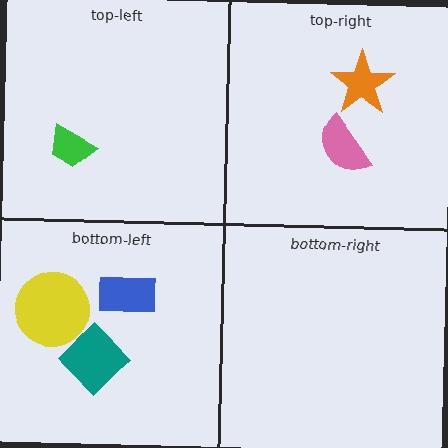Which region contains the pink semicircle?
The top-right region.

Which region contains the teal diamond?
The bottom-left region.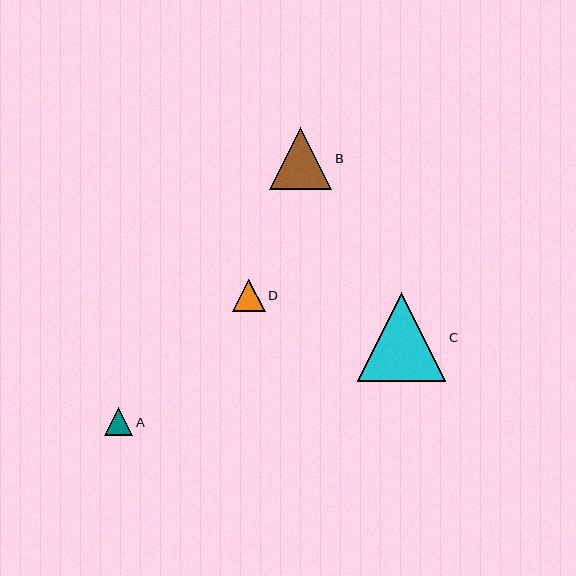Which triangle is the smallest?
Triangle A is the smallest with a size of approximately 28 pixels.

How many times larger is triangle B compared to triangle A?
Triangle B is approximately 2.2 times the size of triangle A.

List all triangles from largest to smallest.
From largest to smallest: C, B, D, A.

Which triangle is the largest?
Triangle C is the largest with a size of approximately 89 pixels.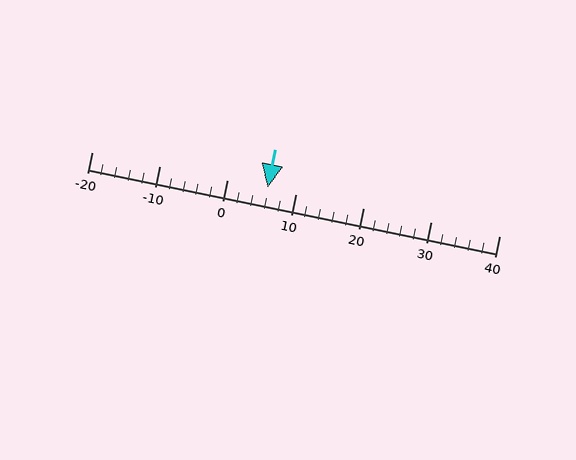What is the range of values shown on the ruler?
The ruler shows values from -20 to 40.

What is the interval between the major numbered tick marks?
The major tick marks are spaced 10 units apart.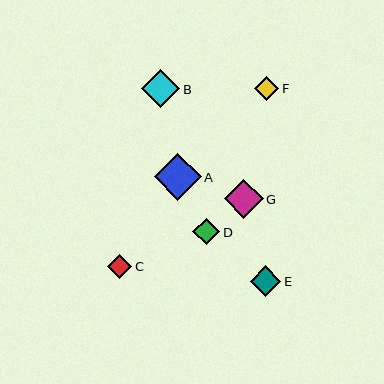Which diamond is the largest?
Diamond A is the largest with a size of approximately 47 pixels.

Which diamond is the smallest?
Diamond F is the smallest with a size of approximately 24 pixels.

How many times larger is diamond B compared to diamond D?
Diamond B is approximately 1.4 times the size of diamond D.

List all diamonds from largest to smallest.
From largest to smallest: A, G, B, E, D, C, F.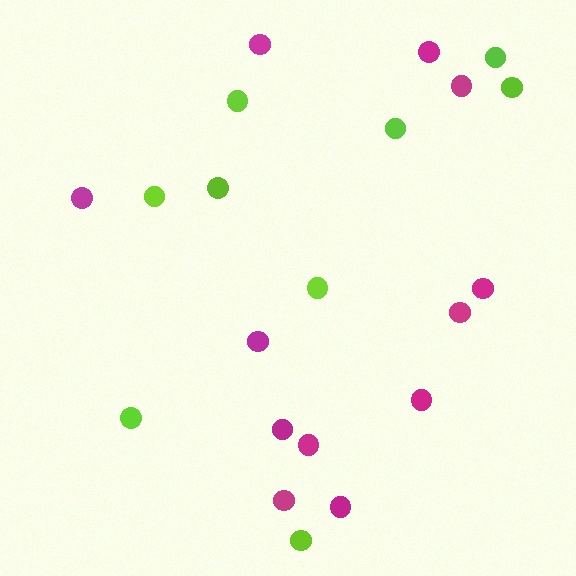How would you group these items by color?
There are 2 groups: one group of magenta circles (12) and one group of lime circles (9).